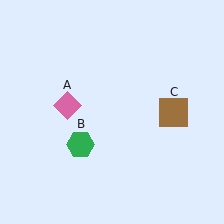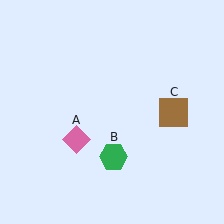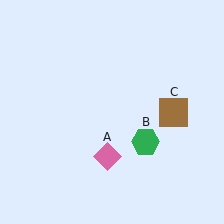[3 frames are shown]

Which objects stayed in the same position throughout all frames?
Brown square (object C) remained stationary.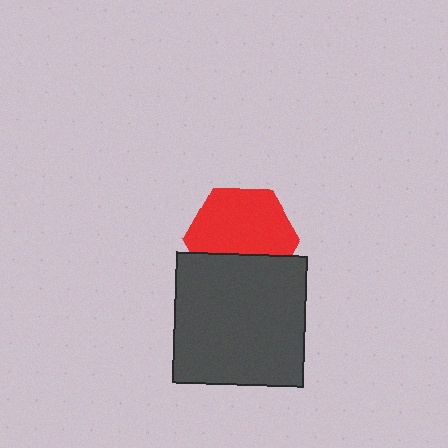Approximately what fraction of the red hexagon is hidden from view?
Roughly 33% of the red hexagon is hidden behind the dark gray square.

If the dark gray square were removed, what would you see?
You would see the complete red hexagon.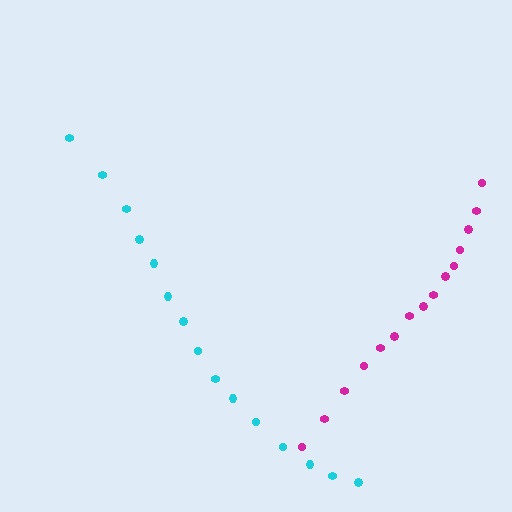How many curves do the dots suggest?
There are 2 distinct paths.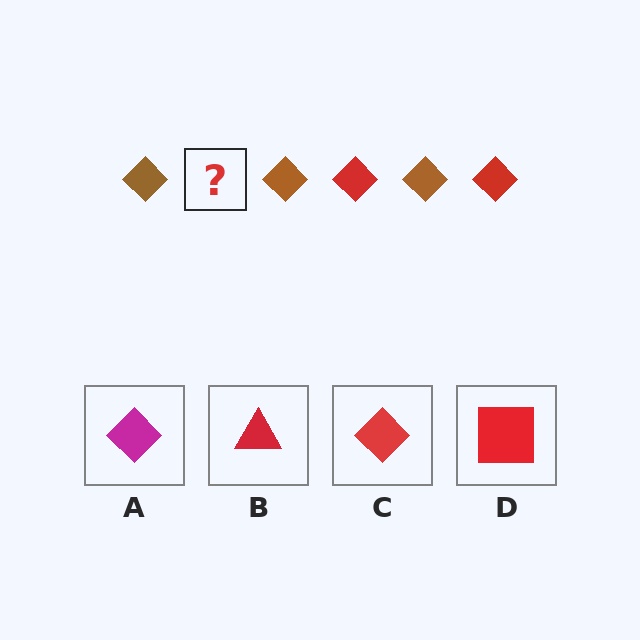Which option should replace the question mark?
Option C.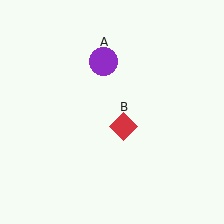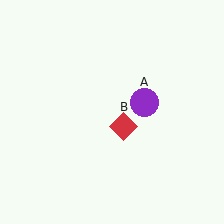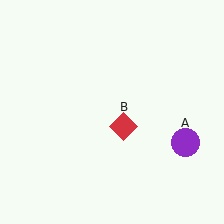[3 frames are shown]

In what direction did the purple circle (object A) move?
The purple circle (object A) moved down and to the right.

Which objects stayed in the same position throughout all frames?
Red diamond (object B) remained stationary.